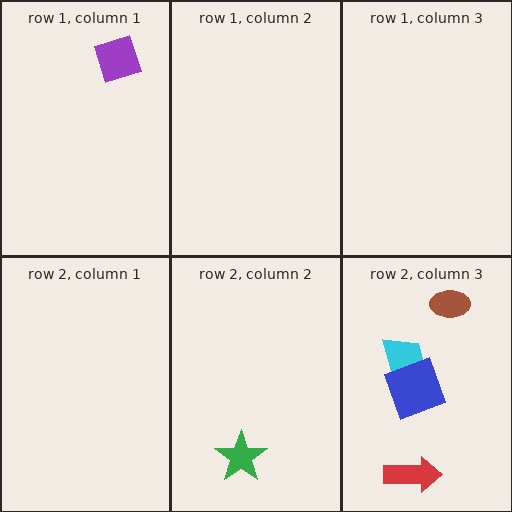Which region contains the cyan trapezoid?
The row 2, column 3 region.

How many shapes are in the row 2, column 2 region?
1.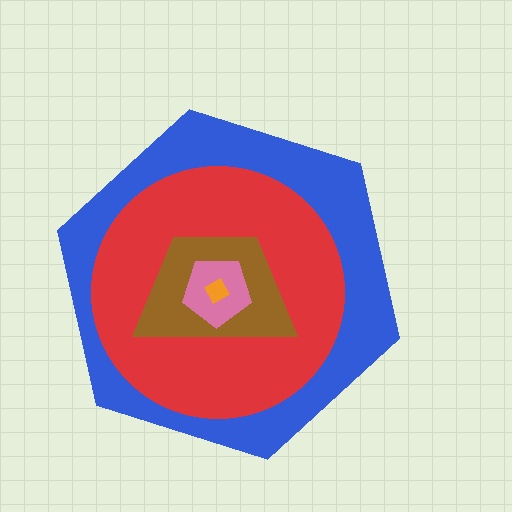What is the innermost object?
The orange square.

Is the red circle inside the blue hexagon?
Yes.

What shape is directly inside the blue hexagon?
The red circle.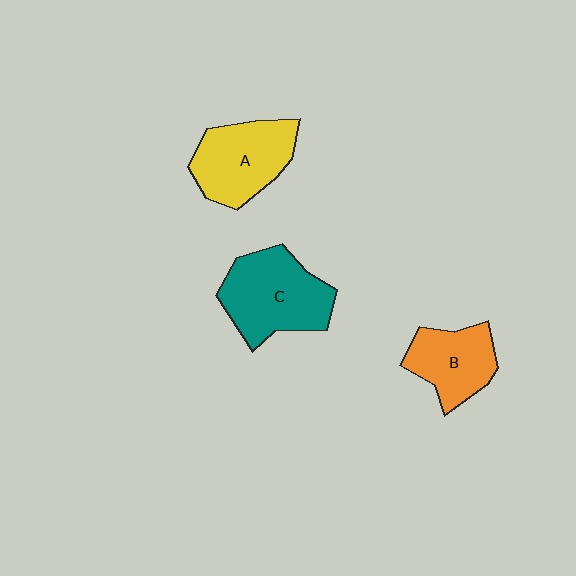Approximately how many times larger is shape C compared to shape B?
Approximately 1.4 times.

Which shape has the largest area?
Shape C (teal).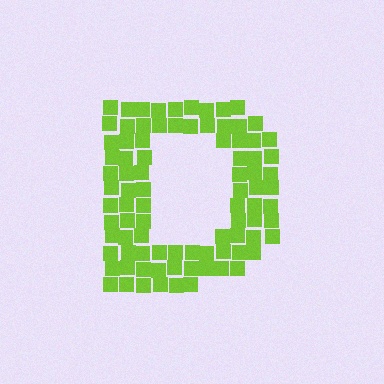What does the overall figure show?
The overall figure shows the letter D.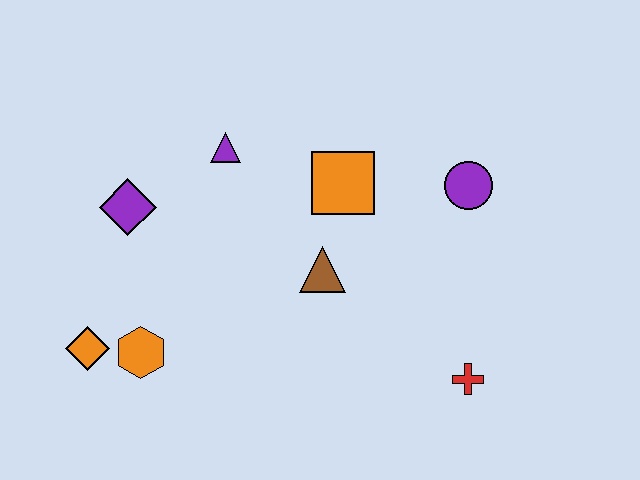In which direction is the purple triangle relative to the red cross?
The purple triangle is to the left of the red cross.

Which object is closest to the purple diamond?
The purple triangle is closest to the purple diamond.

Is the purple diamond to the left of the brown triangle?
Yes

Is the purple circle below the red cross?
No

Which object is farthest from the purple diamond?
The red cross is farthest from the purple diamond.